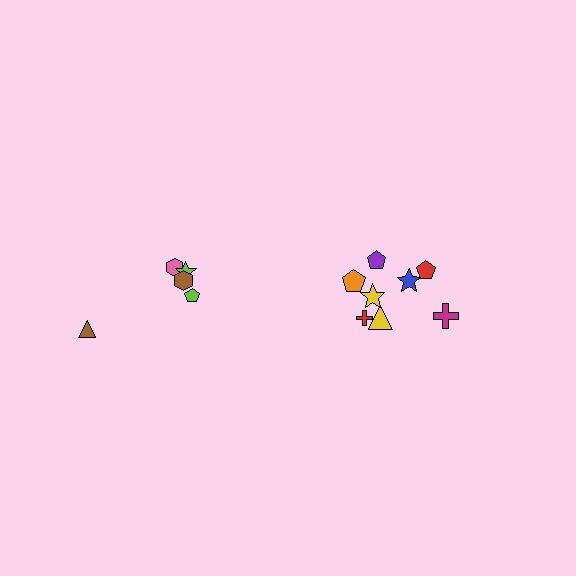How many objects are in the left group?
There are 5 objects.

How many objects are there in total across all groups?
There are 13 objects.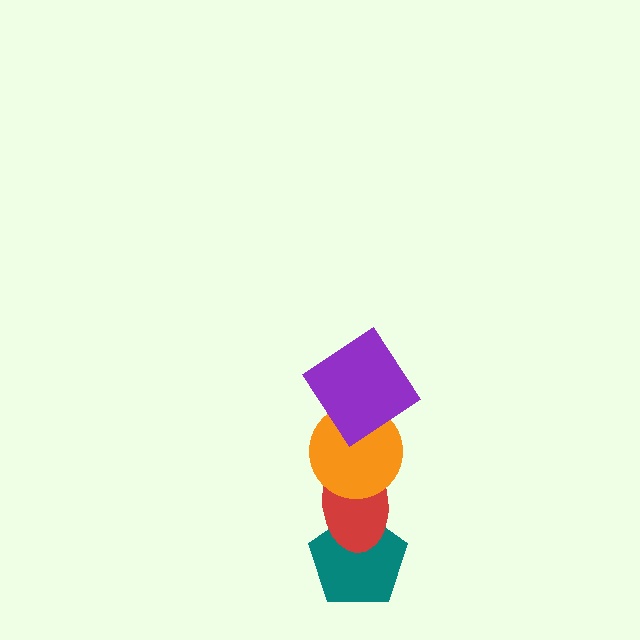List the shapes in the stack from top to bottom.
From top to bottom: the purple diamond, the orange circle, the red ellipse, the teal pentagon.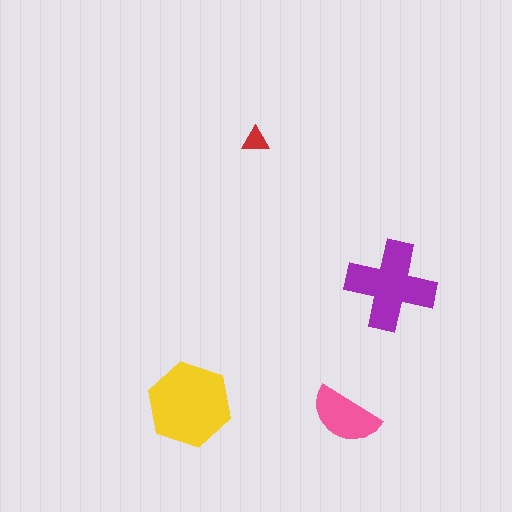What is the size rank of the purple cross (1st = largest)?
2nd.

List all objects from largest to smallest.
The yellow hexagon, the purple cross, the pink semicircle, the red triangle.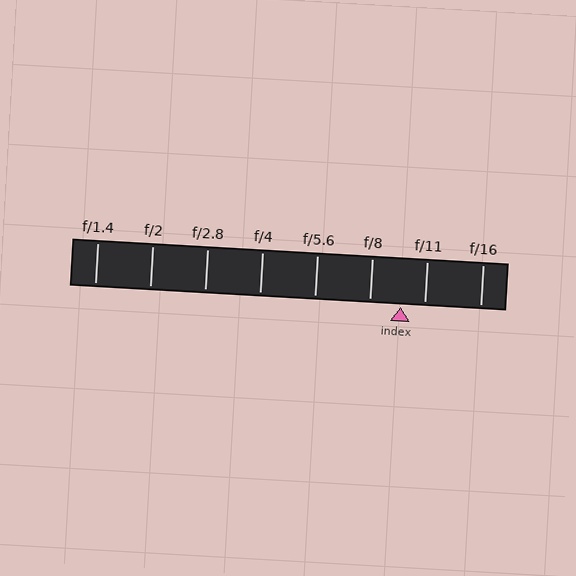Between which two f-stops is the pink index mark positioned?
The index mark is between f/8 and f/11.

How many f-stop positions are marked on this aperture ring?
There are 8 f-stop positions marked.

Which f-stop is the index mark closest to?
The index mark is closest to f/11.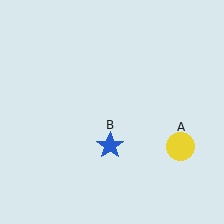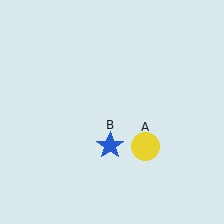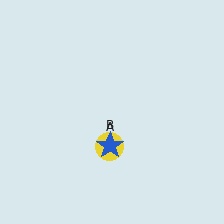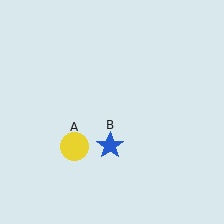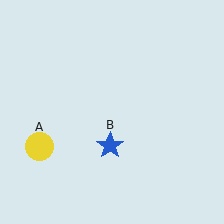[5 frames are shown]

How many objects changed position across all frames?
1 object changed position: yellow circle (object A).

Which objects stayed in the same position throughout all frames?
Blue star (object B) remained stationary.